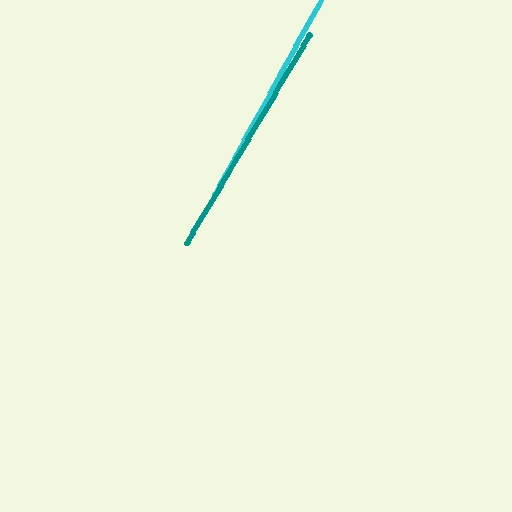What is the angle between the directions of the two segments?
Approximately 2 degrees.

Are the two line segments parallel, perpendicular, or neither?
Parallel — their directions differ by only 1.9°.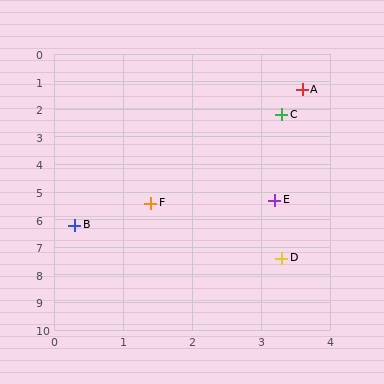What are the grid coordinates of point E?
Point E is at approximately (3.2, 5.3).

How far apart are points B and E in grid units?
Points B and E are about 3.0 grid units apart.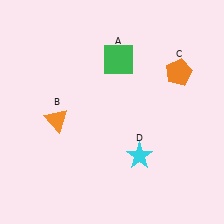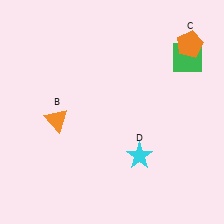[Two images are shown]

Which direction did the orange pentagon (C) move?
The orange pentagon (C) moved up.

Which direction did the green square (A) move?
The green square (A) moved right.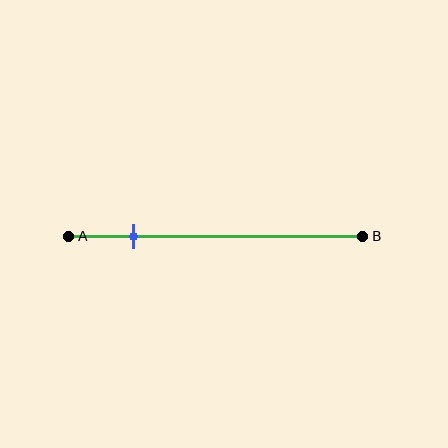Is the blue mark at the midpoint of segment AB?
No, the mark is at about 20% from A, not at the 50% midpoint.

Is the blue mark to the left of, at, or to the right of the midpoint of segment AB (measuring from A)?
The blue mark is to the left of the midpoint of segment AB.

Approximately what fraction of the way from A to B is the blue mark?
The blue mark is approximately 20% of the way from A to B.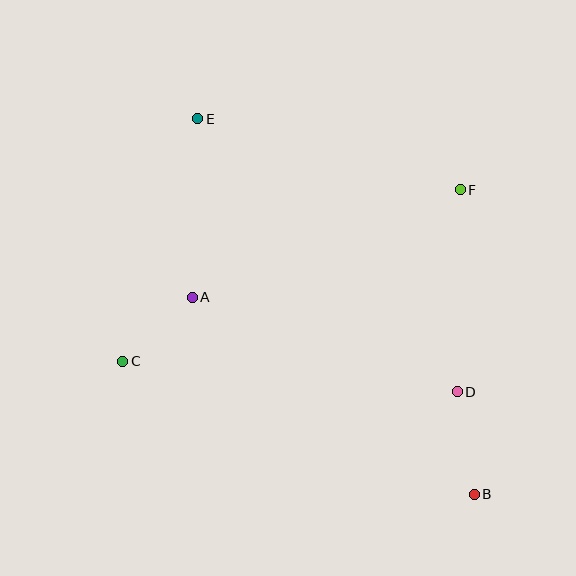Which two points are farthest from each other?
Points B and E are farthest from each other.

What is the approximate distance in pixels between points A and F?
The distance between A and F is approximately 289 pixels.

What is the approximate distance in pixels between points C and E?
The distance between C and E is approximately 254 pixels.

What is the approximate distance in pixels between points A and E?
The distance between A and E is approximately 178 pixels.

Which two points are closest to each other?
Points A and C are closest to each other.